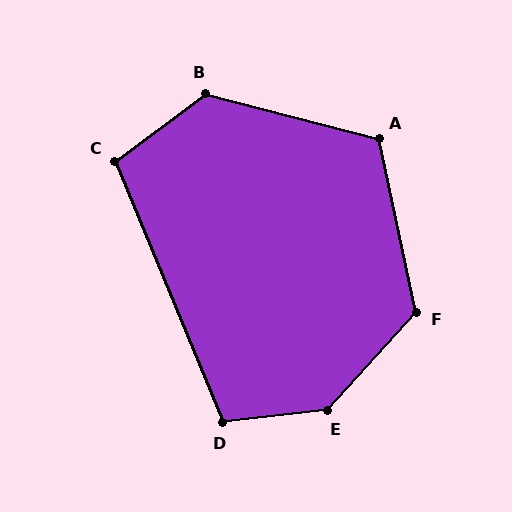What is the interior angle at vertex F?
Approximately 126 degrees (obtuse).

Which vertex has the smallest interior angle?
C, at approximately 104 degrees.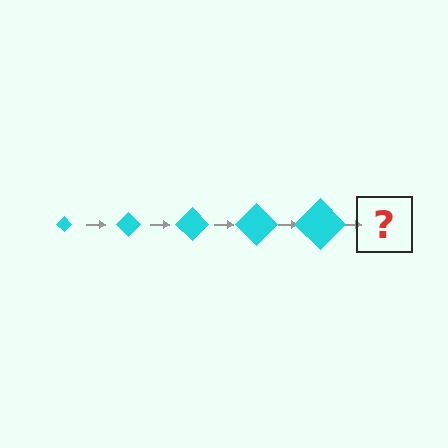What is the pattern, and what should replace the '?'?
The pattern is that the diamond gets progressively larger each step. The '?' should be a cyan diamond, larger than the previous one.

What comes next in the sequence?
The next element should be a cyan diamond, larger than the previous one.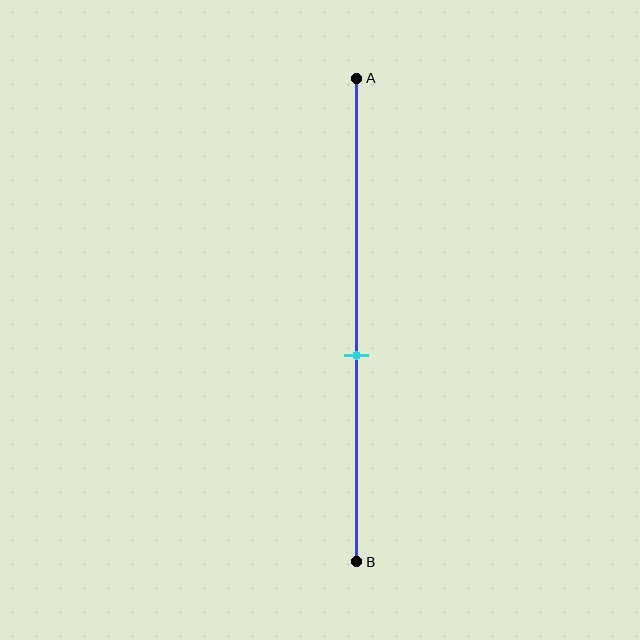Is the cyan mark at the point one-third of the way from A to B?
No, the mark is at about 55% from A, not at the 33% one-third point.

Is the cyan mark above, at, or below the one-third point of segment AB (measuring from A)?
The cyan mark is below the one-third point of segment AB.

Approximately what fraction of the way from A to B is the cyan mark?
The cyan mark is approximately 55% of the way from A to B.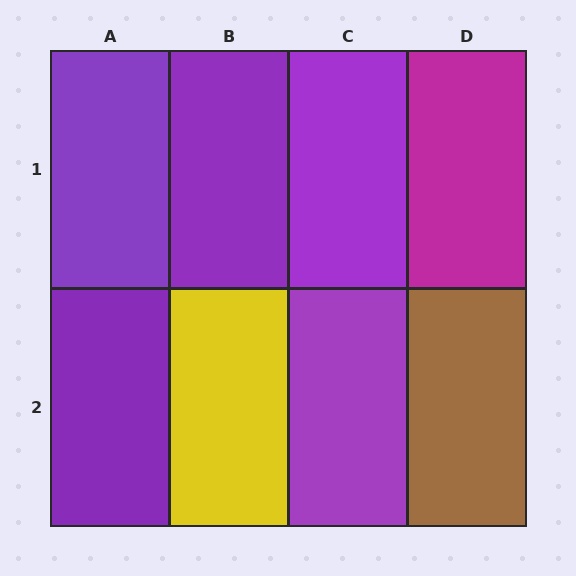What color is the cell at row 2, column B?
Yellow.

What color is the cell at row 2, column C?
Purple.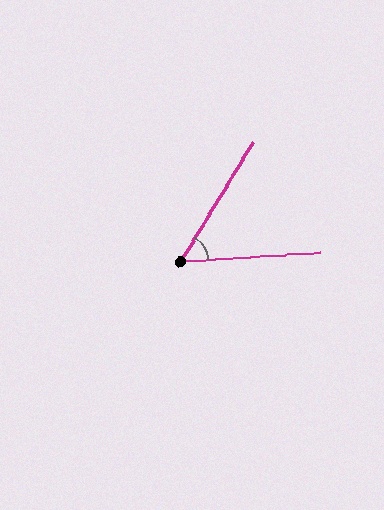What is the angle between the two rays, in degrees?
Approximately 55 degrees.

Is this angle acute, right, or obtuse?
It is acute.